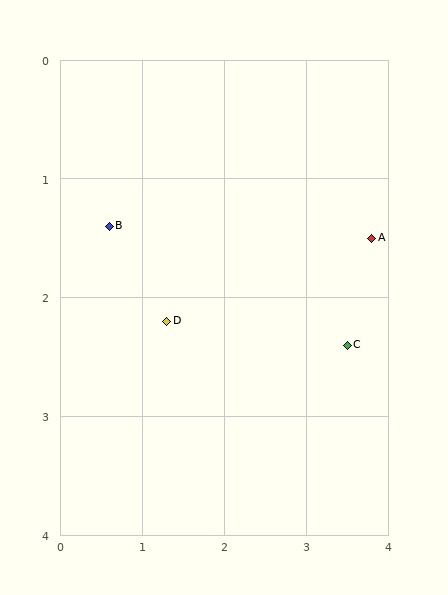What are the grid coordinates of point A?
Point A is at approximately (3.8, 1.5).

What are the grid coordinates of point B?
Point B is at approximately (0.6, 1.4).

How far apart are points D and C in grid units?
Points D and C are about 2.2 grid units apart.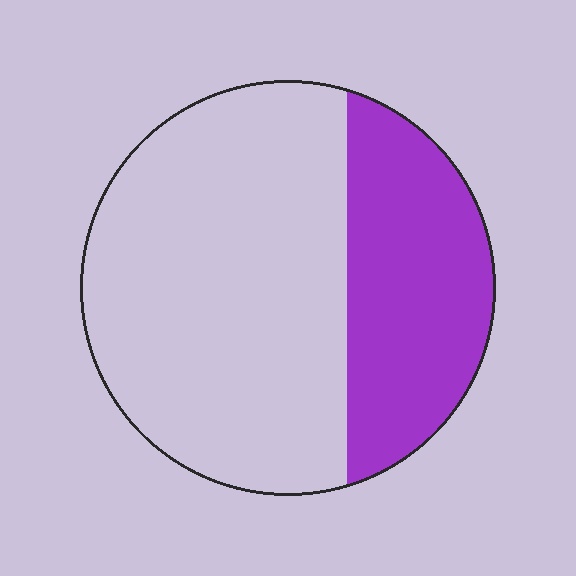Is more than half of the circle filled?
No.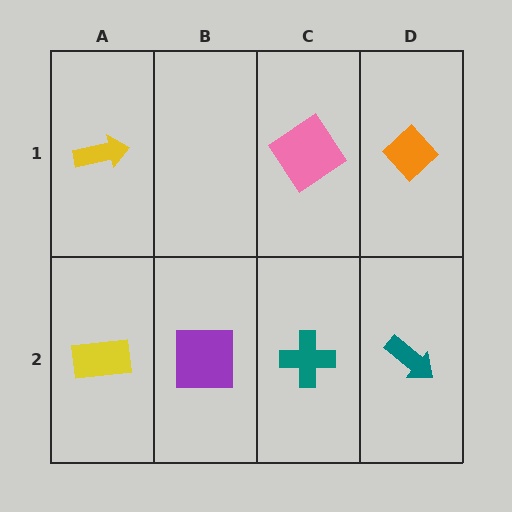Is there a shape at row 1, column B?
No, that cell is empty.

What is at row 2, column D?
A teal arrow.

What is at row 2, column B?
A purple square.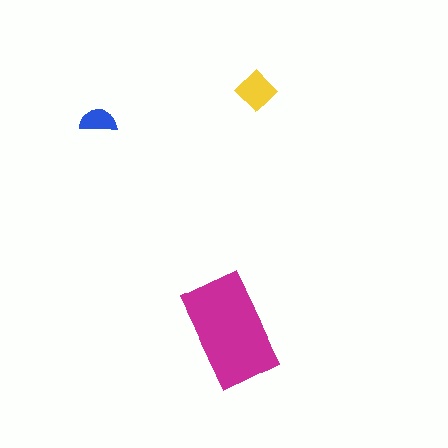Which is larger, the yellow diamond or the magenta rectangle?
The magenta rectangle.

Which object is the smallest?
The blue semicircle.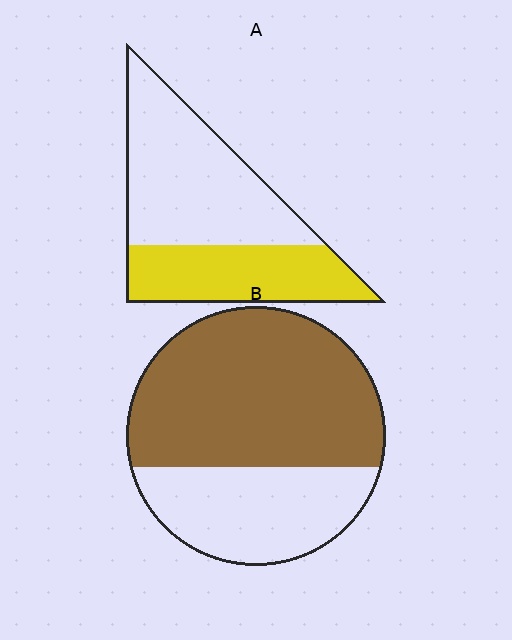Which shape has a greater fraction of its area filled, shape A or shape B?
Shape B.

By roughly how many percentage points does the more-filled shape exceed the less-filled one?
By roughly 25 percentage points (B over A).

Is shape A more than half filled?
No.